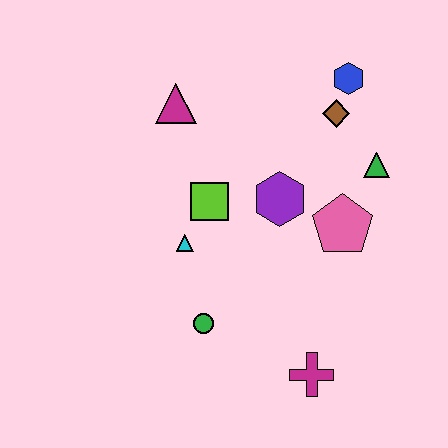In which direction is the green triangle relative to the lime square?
The green triangle is to the right of the lime square.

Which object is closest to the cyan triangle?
The lime square is closest to the cyan triangle.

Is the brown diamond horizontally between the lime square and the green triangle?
Yes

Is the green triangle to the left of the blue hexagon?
No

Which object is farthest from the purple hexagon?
The magenta cross is farthest from the purple hexagon.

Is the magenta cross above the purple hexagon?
No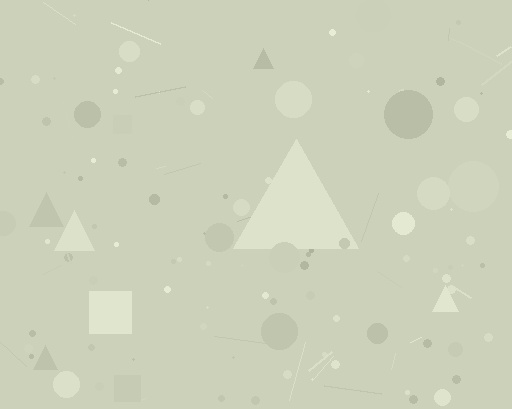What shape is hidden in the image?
A triangle is hidden in the image.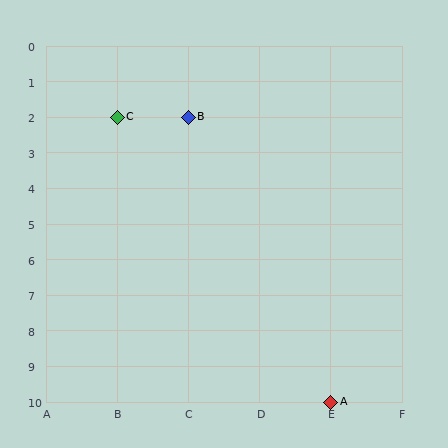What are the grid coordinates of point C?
Point C is at grid coordinates (B, 2).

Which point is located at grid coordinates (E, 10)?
Point A is at (E, 10).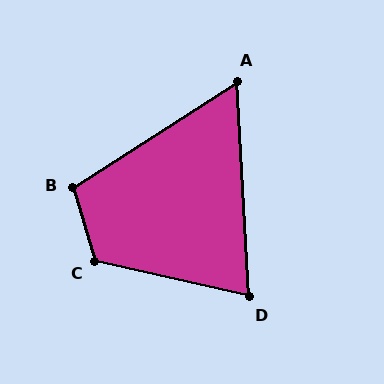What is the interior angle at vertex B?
Approximately 106 degrees (obtuse).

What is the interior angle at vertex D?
Approximately 74 degrees (acute).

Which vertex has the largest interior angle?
C, at approximately 119 degrees.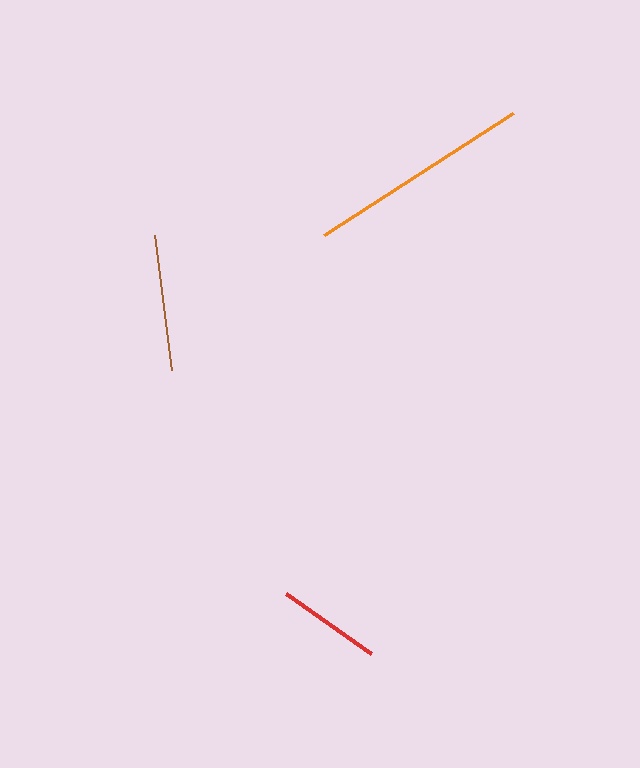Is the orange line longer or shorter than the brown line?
The orange line is longer than the brown line.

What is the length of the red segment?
The red segment is approximately 104 pixels long.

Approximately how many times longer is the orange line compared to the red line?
The orange line is approximately 2.2 times the length of the red line.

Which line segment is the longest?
The orange line is the longest at approximately 225 pixels.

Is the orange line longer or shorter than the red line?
The orange line is longer than the red line.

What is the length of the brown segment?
The brown segment is approximately 137 pixels long.